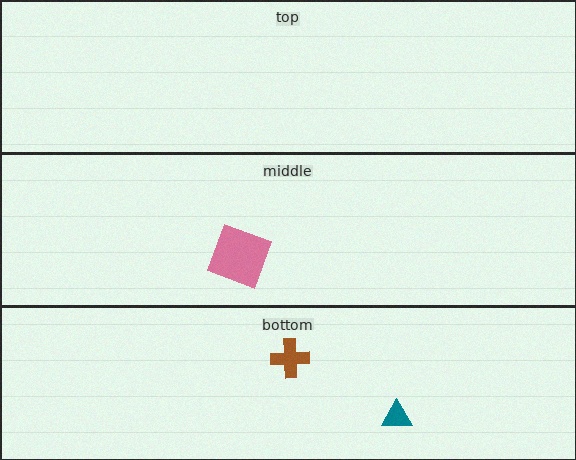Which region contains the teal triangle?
The bottom region.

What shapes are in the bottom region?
The teal triangle, the brown cross.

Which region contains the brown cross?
The bottom region.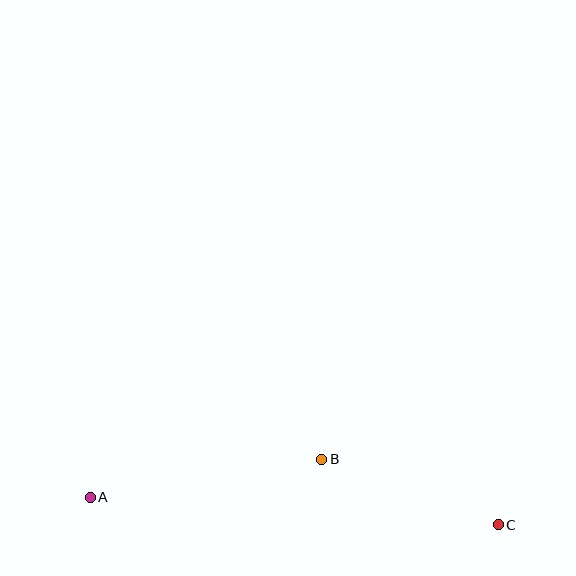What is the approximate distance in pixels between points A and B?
The distance between A and B is approximately 235 pixels.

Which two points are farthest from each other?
Points A and C are farthest from each other.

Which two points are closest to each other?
Points B and C are closest to each other.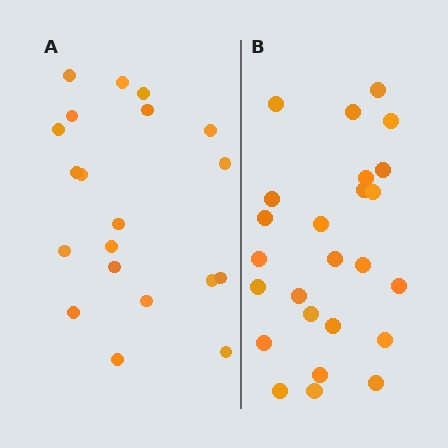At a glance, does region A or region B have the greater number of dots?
Region B (the right region) has more dots.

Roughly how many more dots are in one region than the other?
Region B has about 5 more dots than region A.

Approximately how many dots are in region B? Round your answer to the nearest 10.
About 20 dots. (The exact count is 25, which rounds to 20.)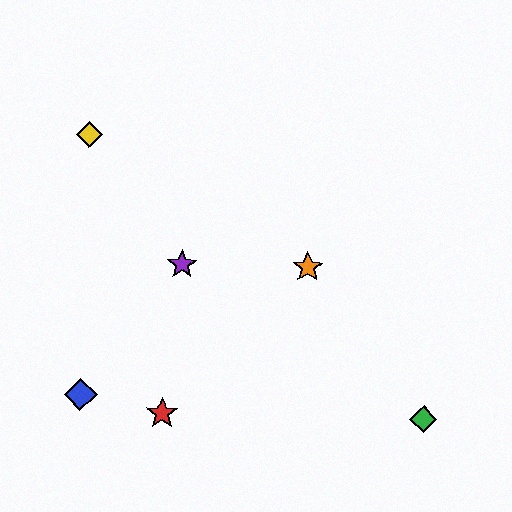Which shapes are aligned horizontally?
The purple star, the orange star are aligned horizontally.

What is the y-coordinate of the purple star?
The purple star is at y≈264.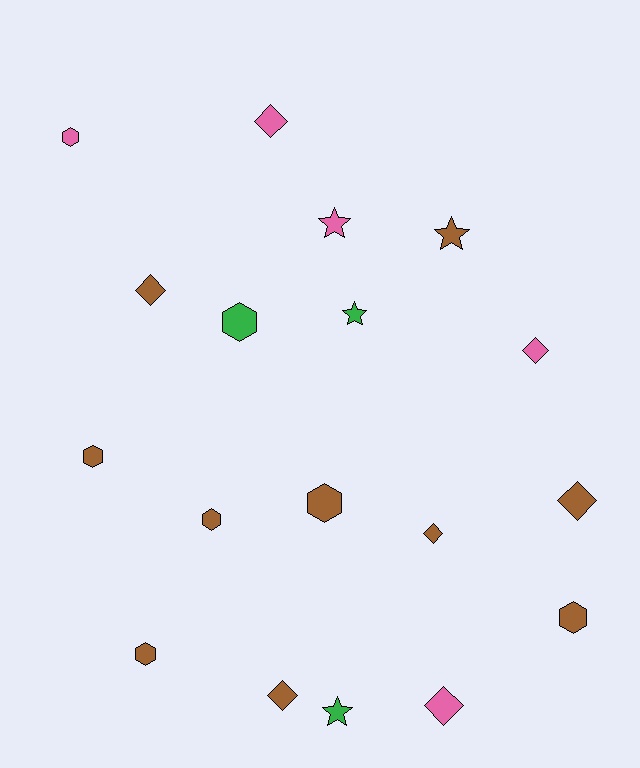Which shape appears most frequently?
Hexagon, with 7 objects.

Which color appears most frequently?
Brown, with 10 objects.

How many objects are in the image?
There are 18 objects.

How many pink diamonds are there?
There are 3 pink diamonds.